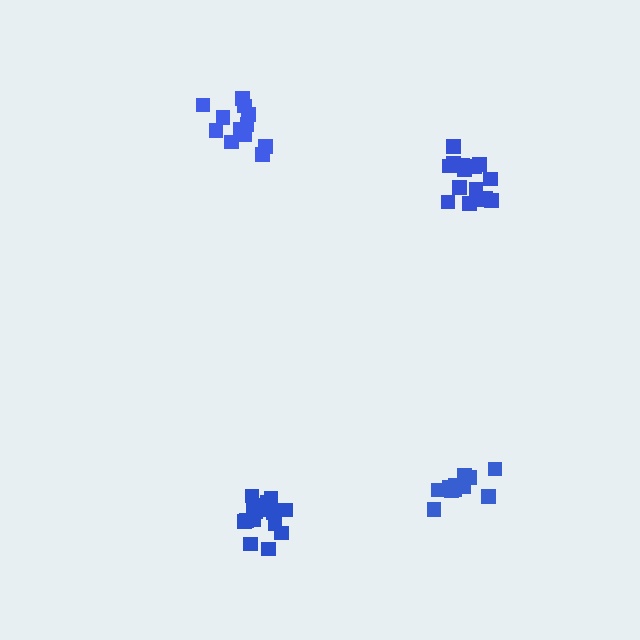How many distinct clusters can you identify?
There are 4 distinct clusters.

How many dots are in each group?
Group 1: 14 dots, Group 2: 15 dots, Group 3: 12 dots, Group 4: 15 dots (56 total).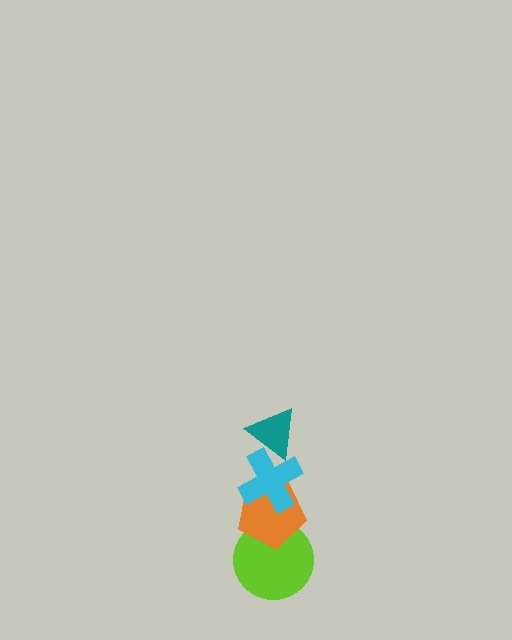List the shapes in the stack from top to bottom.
From top to bottom: the teal triangle, the cyan cross, the orange pentagon, the lime circle.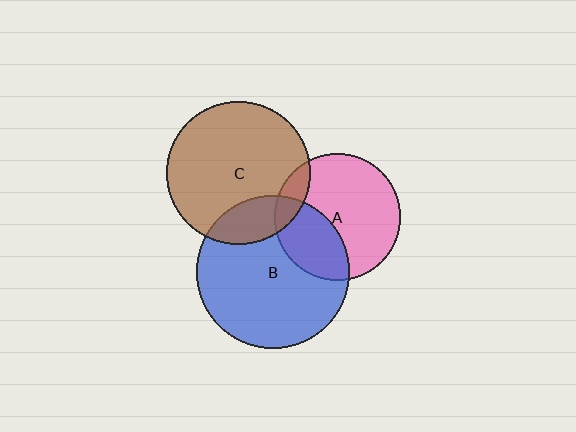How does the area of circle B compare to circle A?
Approximately 1.5 times.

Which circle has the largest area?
Circle B (blue).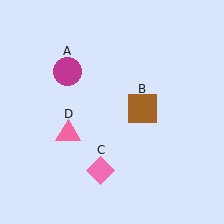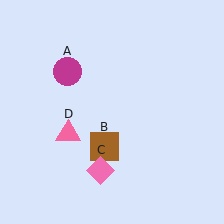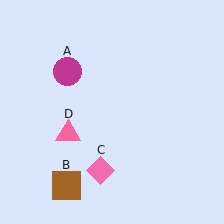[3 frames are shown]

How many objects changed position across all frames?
1 object changed position: brown square (object B).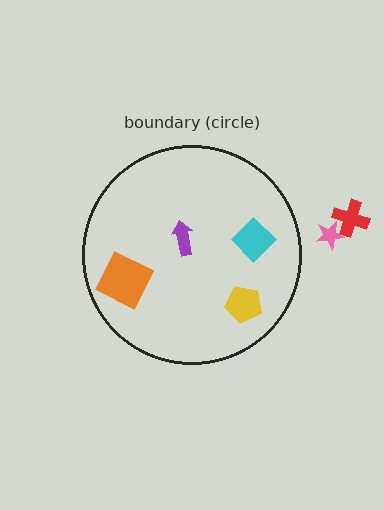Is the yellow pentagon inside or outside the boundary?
Inside.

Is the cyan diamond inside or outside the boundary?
Inside.